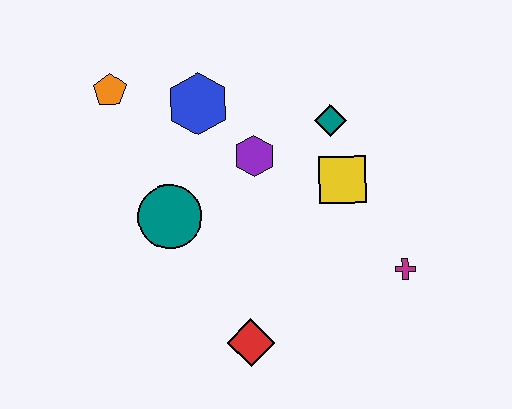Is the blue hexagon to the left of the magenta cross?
Yes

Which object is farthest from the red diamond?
The orange pentagon is farthest from the red diamond.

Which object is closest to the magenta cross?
The yellow square is closest to the magenta cross.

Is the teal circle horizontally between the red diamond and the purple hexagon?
No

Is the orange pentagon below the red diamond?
No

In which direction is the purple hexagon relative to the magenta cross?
The purple hexagon is to the left of the magenta cross.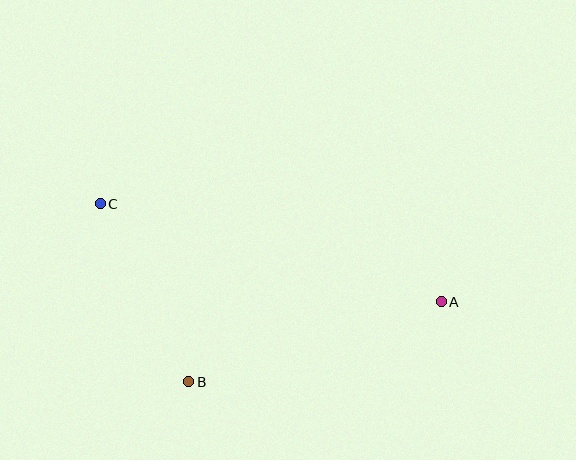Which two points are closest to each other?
Points B and C are closest to each other.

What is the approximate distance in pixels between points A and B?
The distance between A and B is approximately 265 pixels.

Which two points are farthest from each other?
Points A and C are farthest from each other.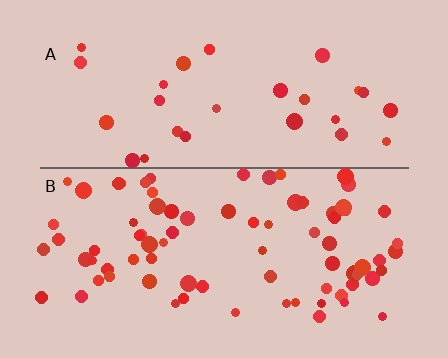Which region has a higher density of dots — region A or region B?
B (the bottom).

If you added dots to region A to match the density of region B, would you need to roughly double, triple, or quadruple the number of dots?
Approximately triple.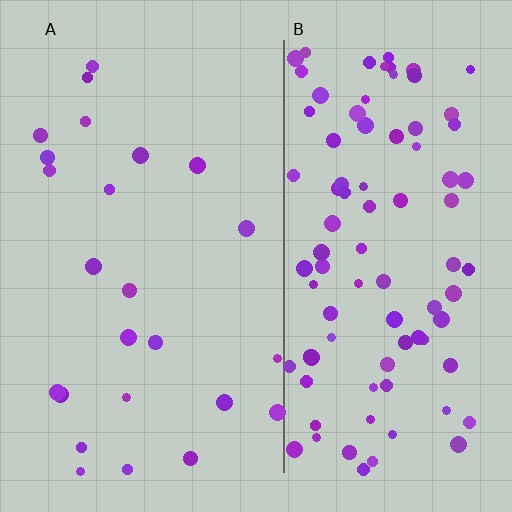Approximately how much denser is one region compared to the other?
Approximately 3.9× — region B over region A.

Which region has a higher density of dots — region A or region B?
B (the right).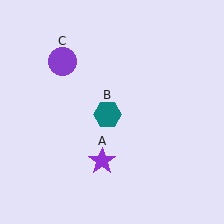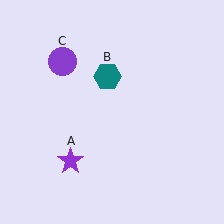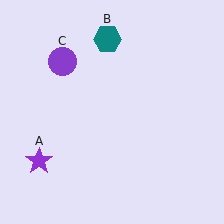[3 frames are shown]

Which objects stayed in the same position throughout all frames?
Purple circle (object C) remained stationary.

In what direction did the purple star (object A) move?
The purple star (object A) moved left.